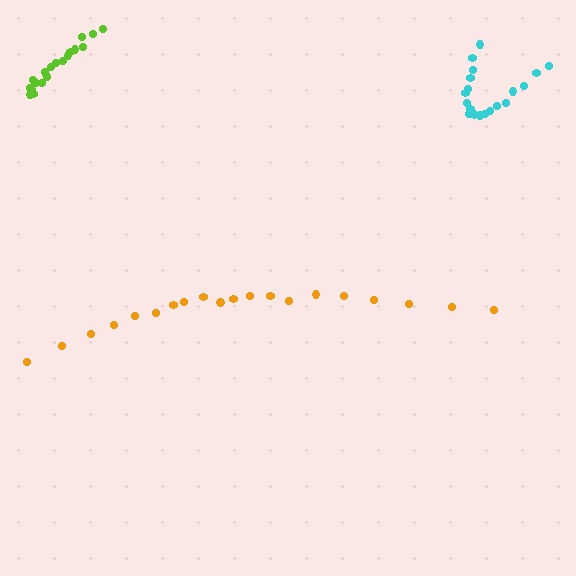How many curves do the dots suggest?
There are 3 distinct paths.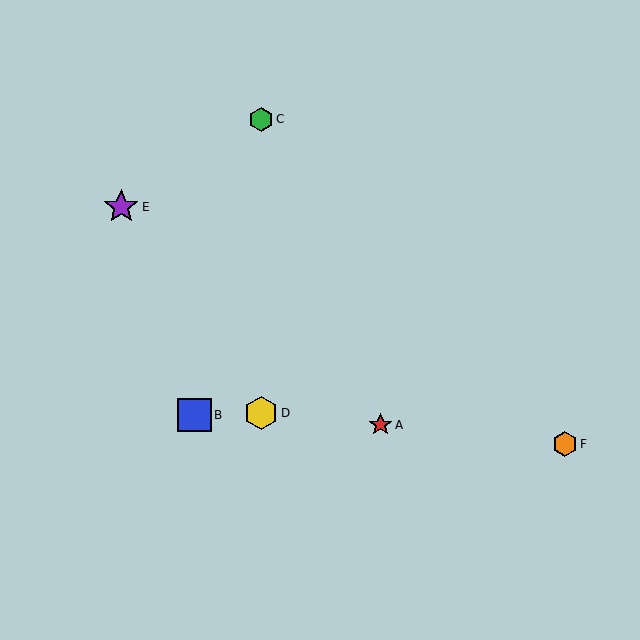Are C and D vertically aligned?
Yes, both are at x≈261.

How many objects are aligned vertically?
2 objects (C, D) are aligned vertically.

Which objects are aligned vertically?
Objects C, D are aligned vertically.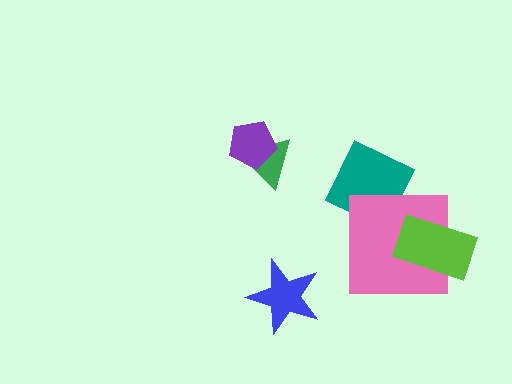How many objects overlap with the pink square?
2 objects overlap with the pink square.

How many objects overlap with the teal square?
1 object overlaps with the teal square.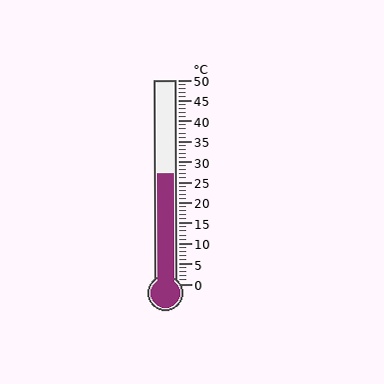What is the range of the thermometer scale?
The thermometer scale ranges from 0°C to 50°C.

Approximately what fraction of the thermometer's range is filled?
The thermometer is filled to approximately 55% of its range.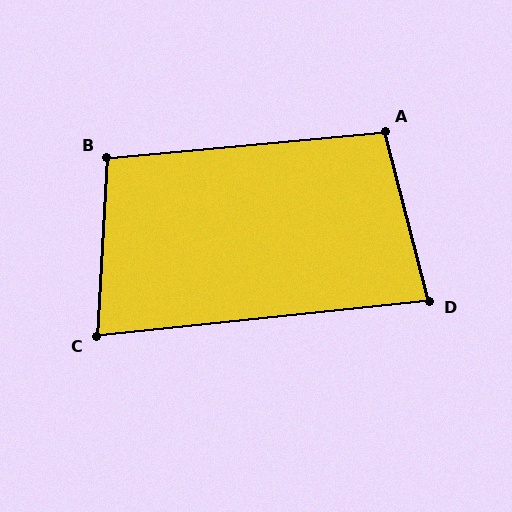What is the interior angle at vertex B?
Approximately 99 degrees (obtuse).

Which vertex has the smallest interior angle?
C, at approximately 81 degrees.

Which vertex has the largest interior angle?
A, at approximately 99 degrees.